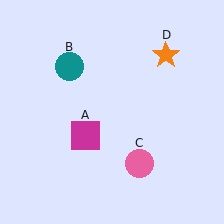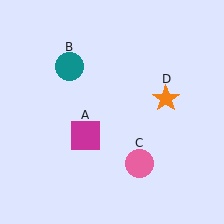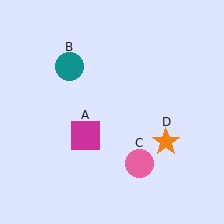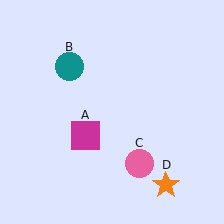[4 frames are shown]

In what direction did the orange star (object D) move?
The orange star (object D) moved down.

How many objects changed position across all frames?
1 object changed position: orange star (object D).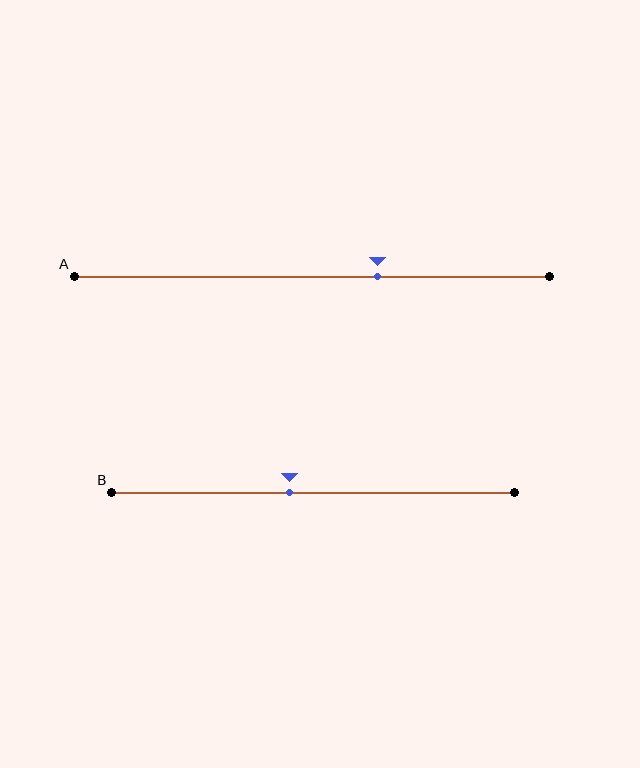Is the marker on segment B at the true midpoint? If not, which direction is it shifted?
No, the marker on segment B is shifted to the left by about 6% of the segment length.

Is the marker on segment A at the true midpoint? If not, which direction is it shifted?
No, the marker on segment A is shifted to the right by about 14% of the segment length.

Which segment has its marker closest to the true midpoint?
Segment B has its marker closest to the true midpoint.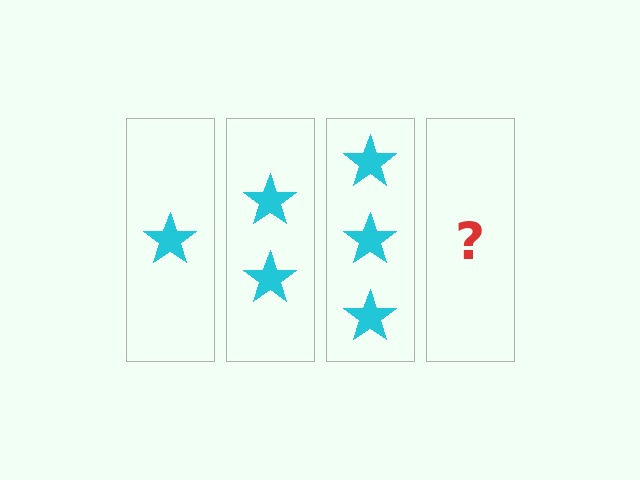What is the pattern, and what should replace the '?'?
The pattern is that each step adds one more star. The '?' should be 4 stars.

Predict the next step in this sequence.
The next step is 4 stars.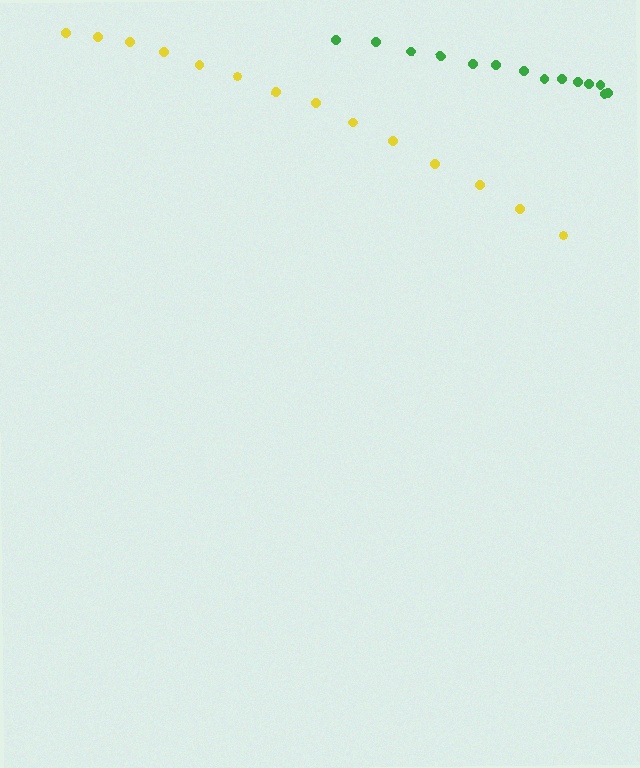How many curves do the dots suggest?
There are 2 distinct paths.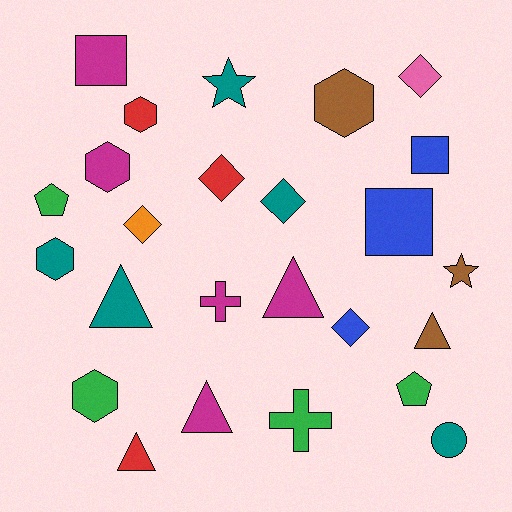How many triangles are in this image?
There are 5 triangles.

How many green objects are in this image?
There are 4 green objects.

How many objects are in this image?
There are 25 objects.